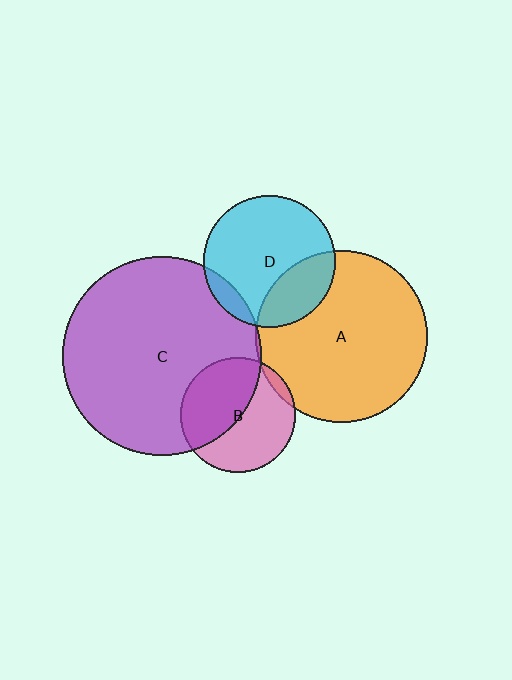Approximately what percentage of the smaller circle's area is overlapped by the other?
Approximately 5%.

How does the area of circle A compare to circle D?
Approximately 1.7 times.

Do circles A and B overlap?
Yes.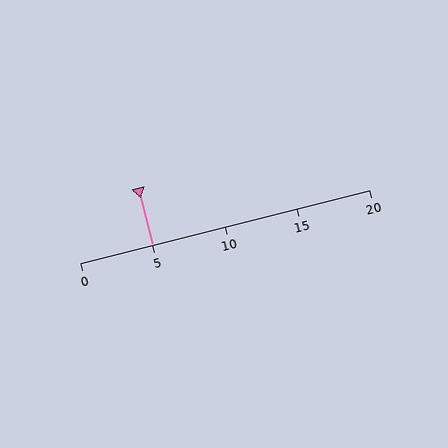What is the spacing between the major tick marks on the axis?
The major ticks are spaced 5 apart.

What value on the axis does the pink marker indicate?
The marker indicates approximately 5.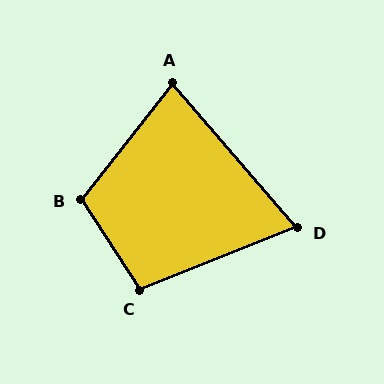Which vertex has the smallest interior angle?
D, at approximately 71 degrees.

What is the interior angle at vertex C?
Approximately 101 degrees (obtuse).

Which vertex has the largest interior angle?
B, at approximately 109 degrees.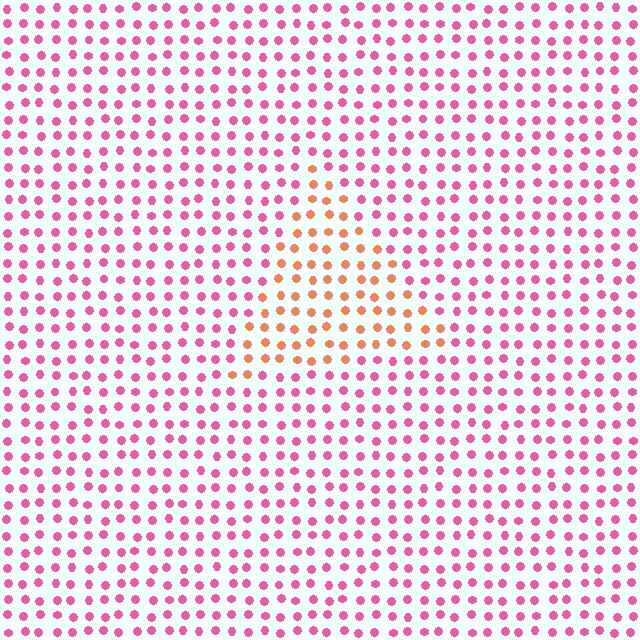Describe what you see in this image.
The image is filled with small pink elements in a uniform arrangement. A triangle-shaped region is visible where the elements are tinted to a slightly different hue, forming a subtle color boundary.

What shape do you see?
I see a triangle.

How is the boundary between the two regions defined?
The boundary is defined purely by a slight shift in hue (about 53 degrees). Spacing, size, and orientation are identical on both sides.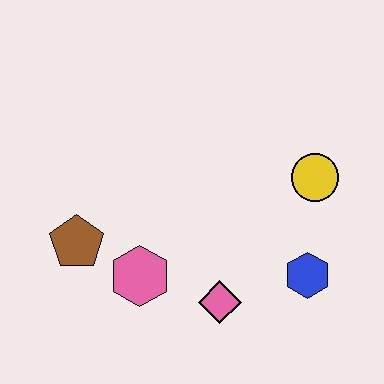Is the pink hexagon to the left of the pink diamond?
Yes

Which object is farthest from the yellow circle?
The brown pentagon is farthest from the yellow circle.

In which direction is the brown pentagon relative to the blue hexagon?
The brown pentagon is to the left of the blue hexagon.